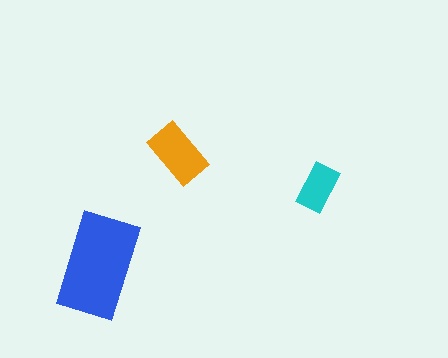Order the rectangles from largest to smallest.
the blue one, the orange one, the cyan one.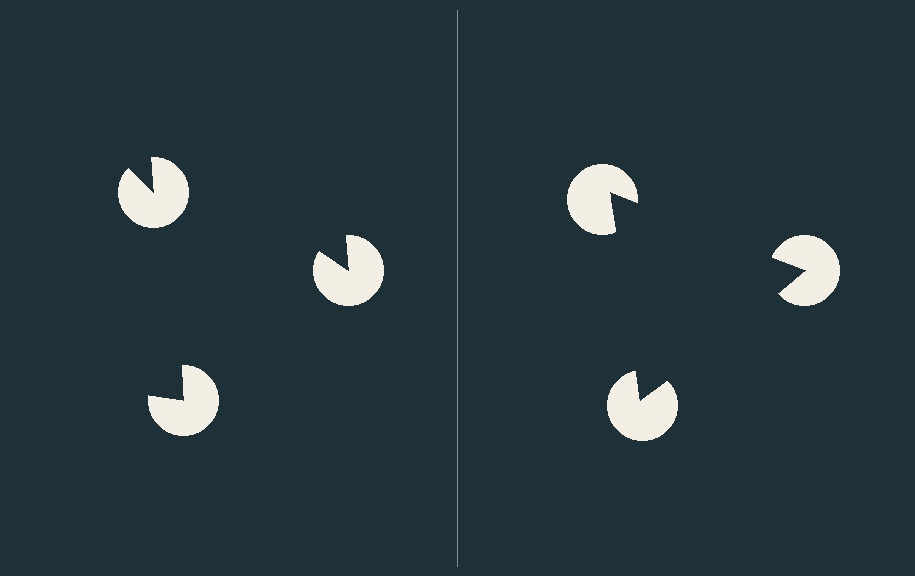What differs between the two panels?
The pac-man discs are positioned identically on both sides; only the wedge orientations differ. On the right they align to a triangle; on the left they are misaligned.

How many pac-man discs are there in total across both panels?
6 — 3 on each side.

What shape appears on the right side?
An illusory triangle.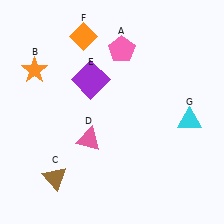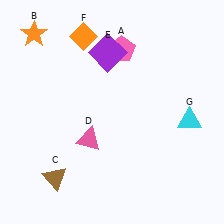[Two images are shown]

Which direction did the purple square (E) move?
The purple square (E) moved up.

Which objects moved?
The objects that moved are: the orange star (B), the purple square (E).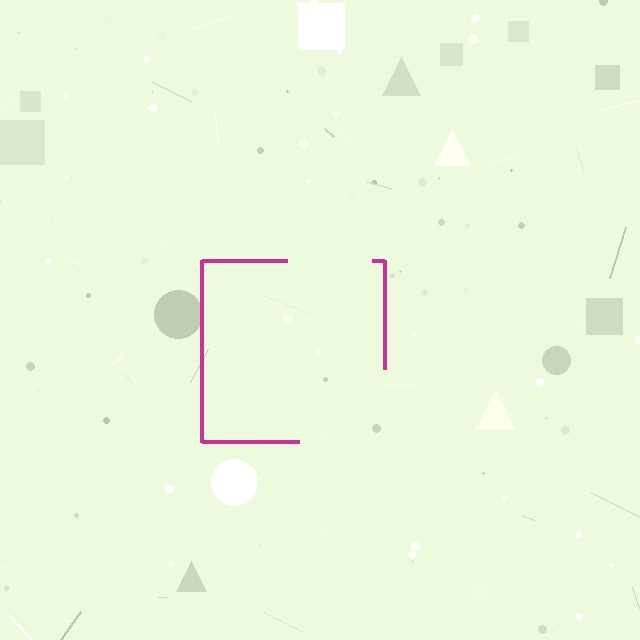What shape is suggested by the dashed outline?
The dashed outline suggests a square.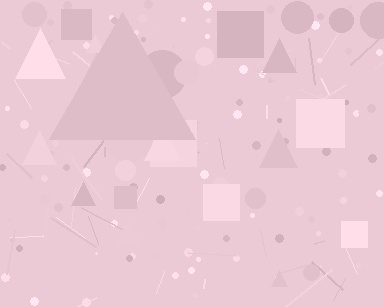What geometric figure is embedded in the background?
A triangle is embedded in the background.